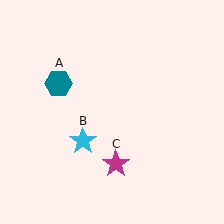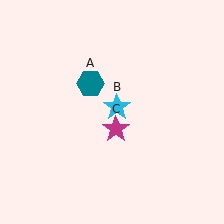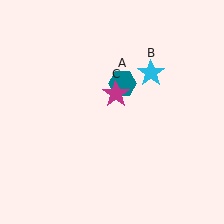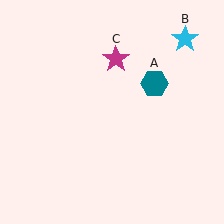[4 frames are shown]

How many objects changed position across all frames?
3 objects changed position: teal hexagon (object A), cyan star (object B), magenta star (object C).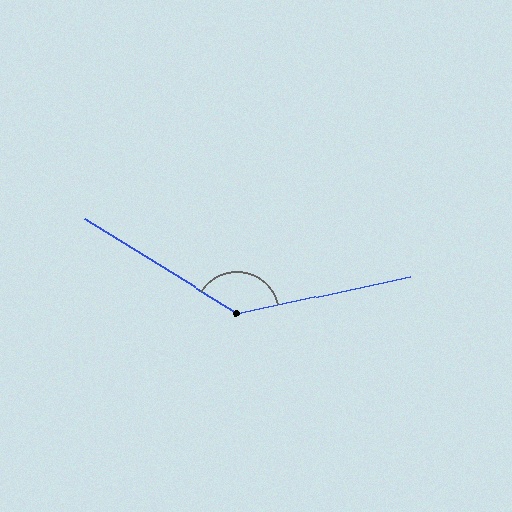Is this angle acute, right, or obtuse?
It is obtuse.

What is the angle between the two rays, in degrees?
Approximately 136 degrees.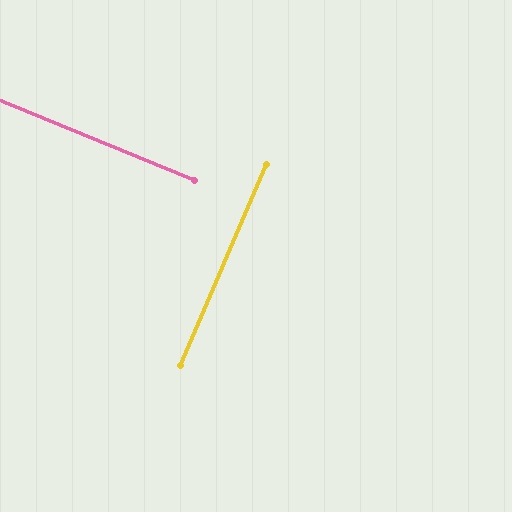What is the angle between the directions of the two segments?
Approximately 89 degrees.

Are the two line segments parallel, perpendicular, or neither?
Perpendicular — they meet at approximately 89°.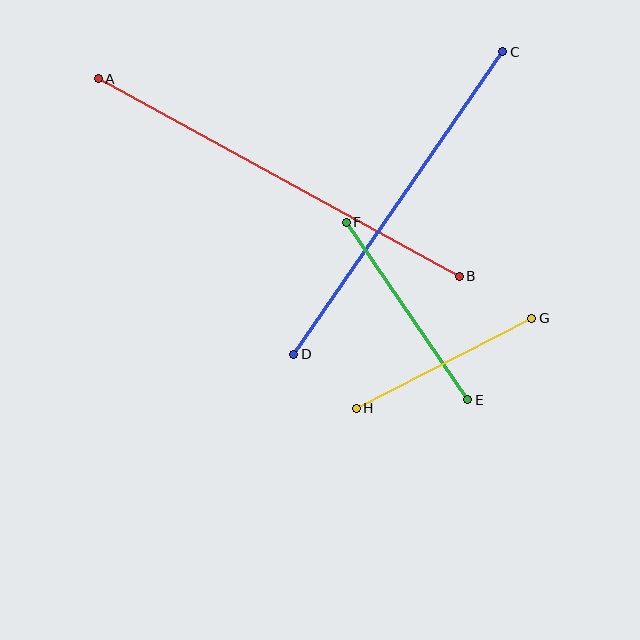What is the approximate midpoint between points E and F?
The midpoint is at approximately (407, 311) pixels.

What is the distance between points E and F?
The distance is approximately 215 pixels.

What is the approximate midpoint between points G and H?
The midpoint is at approximately (444, 363) pixels.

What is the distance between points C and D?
The distance is approximately 367 pixels.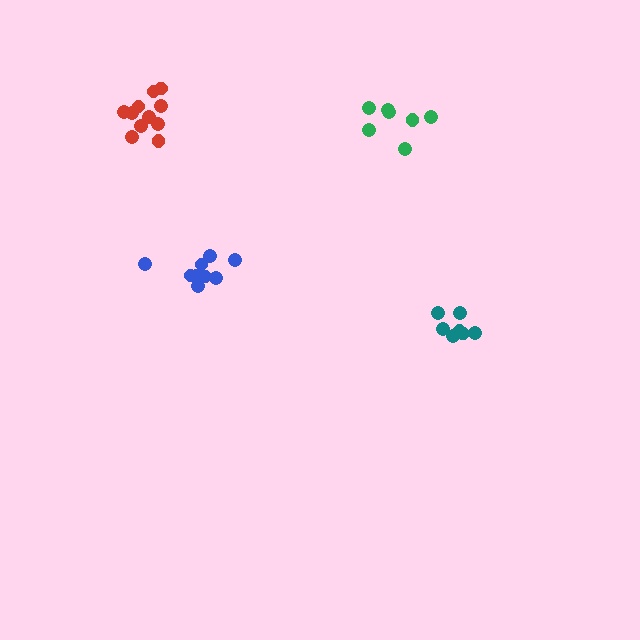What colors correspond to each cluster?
The clusters are colored: teal, red, blue, green.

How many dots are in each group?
Group 1: 7 dots, Group 2: 11 dots, Group 3: 9 dots, Group 4: 7 dots (34 total).